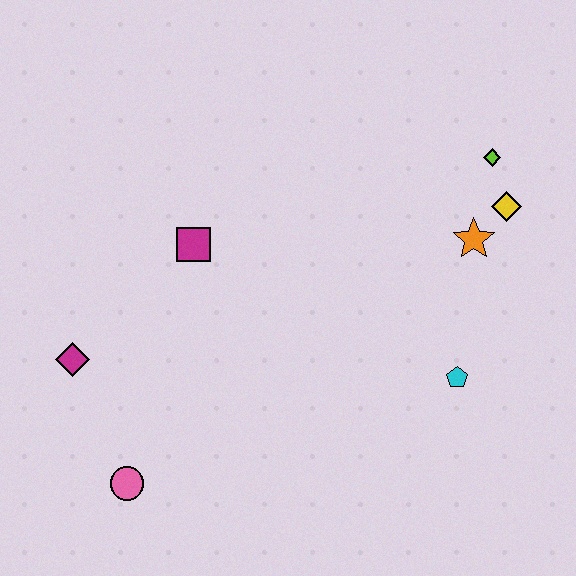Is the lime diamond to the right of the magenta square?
Yes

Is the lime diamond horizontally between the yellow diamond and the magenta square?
Yes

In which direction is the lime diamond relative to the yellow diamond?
The lime diamond is above the yellow diamond.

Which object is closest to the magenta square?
The magenta diamond is closest to the magenta square.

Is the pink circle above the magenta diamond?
No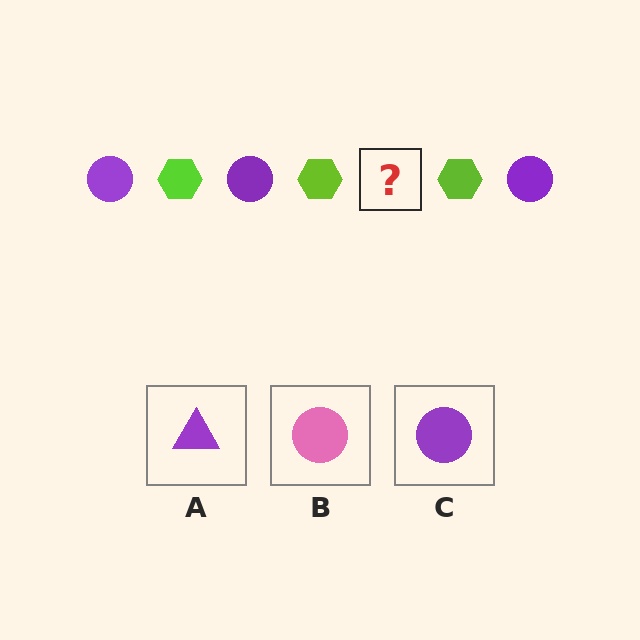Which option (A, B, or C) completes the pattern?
C.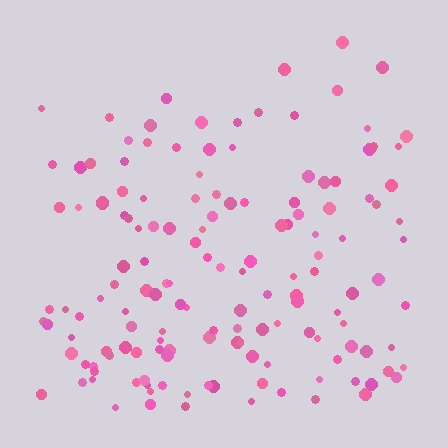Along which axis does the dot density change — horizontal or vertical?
Vertical.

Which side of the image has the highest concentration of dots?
The bottom.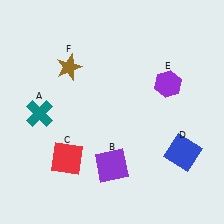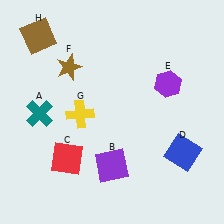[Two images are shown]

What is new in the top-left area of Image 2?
A brown square (H) was added in the top-left area of Image 2.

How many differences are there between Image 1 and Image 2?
There are 2 differences between the two images.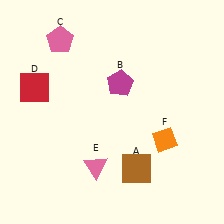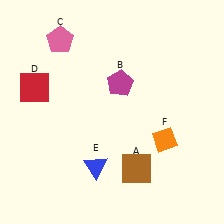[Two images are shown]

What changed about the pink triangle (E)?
In Image 1, E is pink. In Image 2, it changed to blue.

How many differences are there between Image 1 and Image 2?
There is 1 difference between the two images.